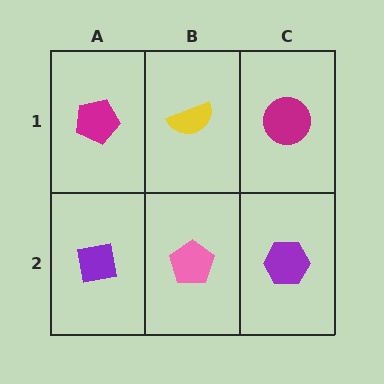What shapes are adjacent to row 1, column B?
A pink pentagon (row 2, column B), a magenta pentagon (row 1, column A), a magenta circle (row 1, column C).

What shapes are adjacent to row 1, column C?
A purple hexagon (row 2, column C), a yellow semicircle (row 1, column B).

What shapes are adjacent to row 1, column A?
A purple square (row 2, column A), a yellow semicircle (row 1, column B).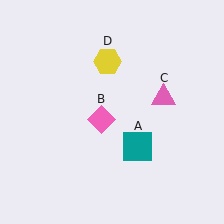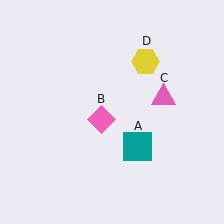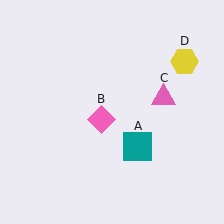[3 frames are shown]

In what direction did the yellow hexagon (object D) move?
The yellow hexagon (object D) moved right.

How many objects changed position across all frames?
1 object changed position: yellow hexagon (object D).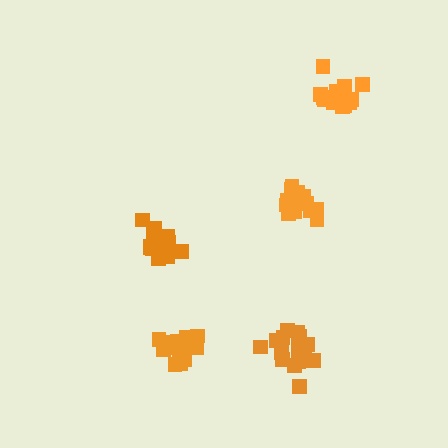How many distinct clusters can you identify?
There are 5 distinct clusters.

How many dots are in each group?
Group 1: 16 dots, Group 2: 17 dots, Group 3: 15 dots, Group 4: 17 dots, Group 5: 17 dots (82 total).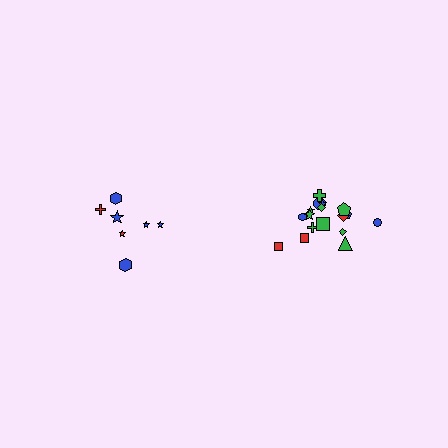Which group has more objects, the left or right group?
The right group.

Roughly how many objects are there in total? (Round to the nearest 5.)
Roughly 25 objects in total.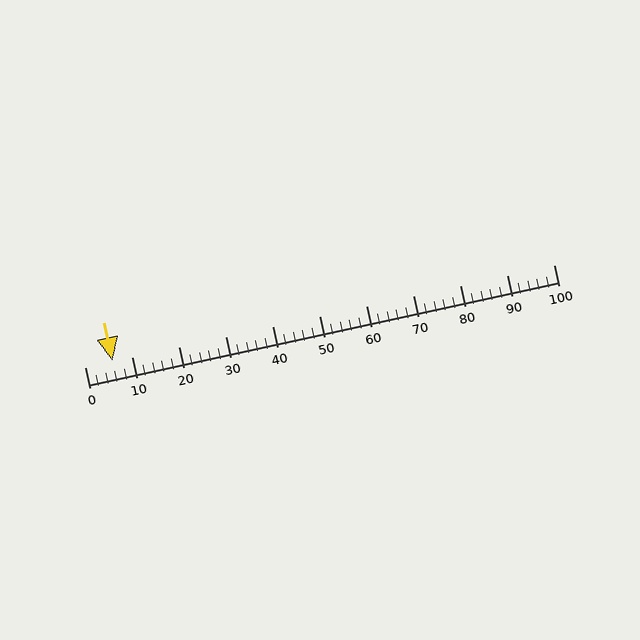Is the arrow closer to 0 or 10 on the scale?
The arrow is closer to 10.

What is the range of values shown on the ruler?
The ruler shows values from 0 to 100.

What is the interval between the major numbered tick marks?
The major tick marks are spaced 10 units apart.